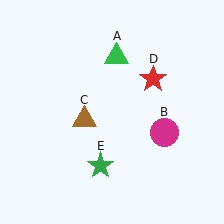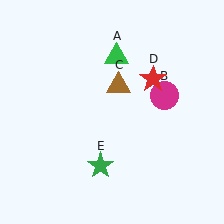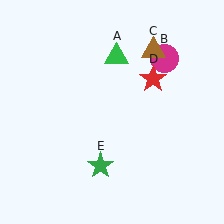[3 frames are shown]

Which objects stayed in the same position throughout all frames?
Green triangle (object A) and red star (object D) and green star (object E) remained stationary.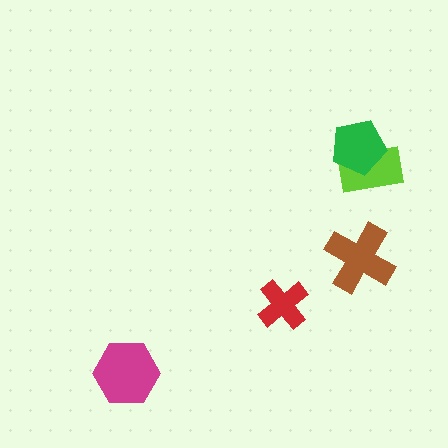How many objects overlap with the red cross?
0 objects overlap with the red cross.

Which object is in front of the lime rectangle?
The green pentagon is in front of the lime rectangle.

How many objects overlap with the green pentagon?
1 object overlaps with the green pentagon.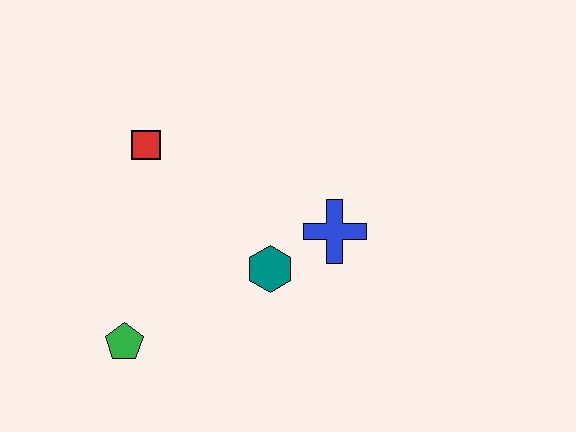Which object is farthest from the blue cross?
The green pentagon is farthest from the blue cross.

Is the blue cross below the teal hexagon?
No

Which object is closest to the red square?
The teal hexagon is closest to the red square.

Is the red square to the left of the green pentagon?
No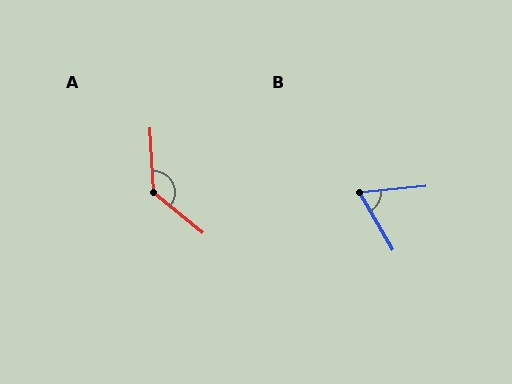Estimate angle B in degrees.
Approximately 66 degrees.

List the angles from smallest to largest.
B (66°), A (132°).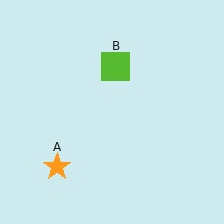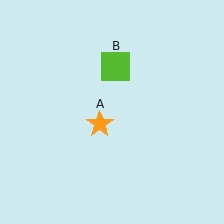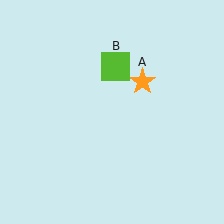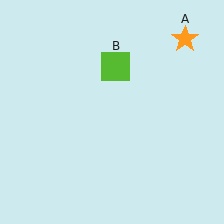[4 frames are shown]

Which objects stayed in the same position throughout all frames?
Lime square (object B) remained stationary.